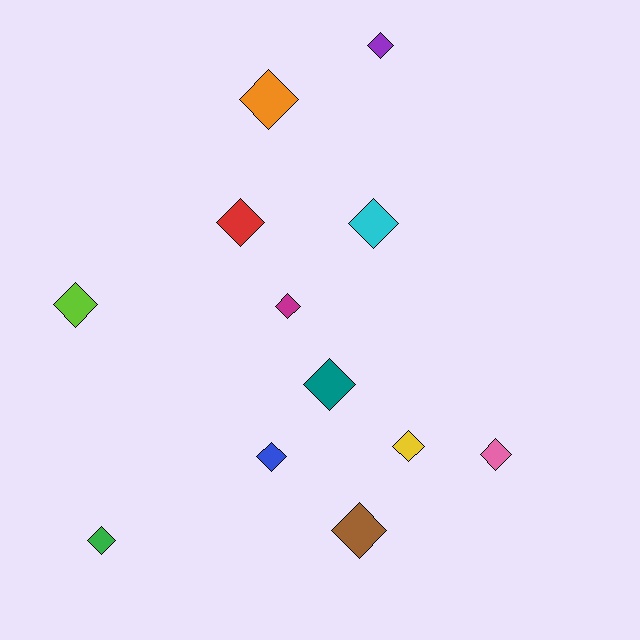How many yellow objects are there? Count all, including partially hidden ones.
There is 1 yellow object.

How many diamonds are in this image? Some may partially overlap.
There are 12 diamonds.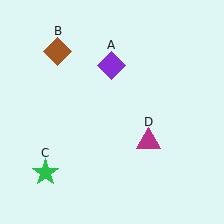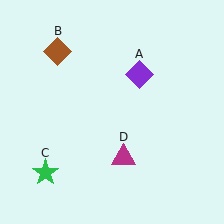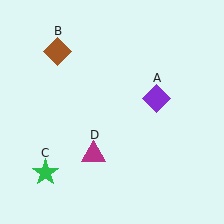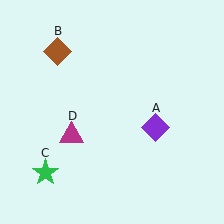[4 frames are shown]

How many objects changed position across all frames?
2 objects changed position: purple diamond (object A), magenta triangle (object D).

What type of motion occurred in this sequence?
The purple diamond (object A), magenta triangle (object D) rotated clockwise around the center of the scene.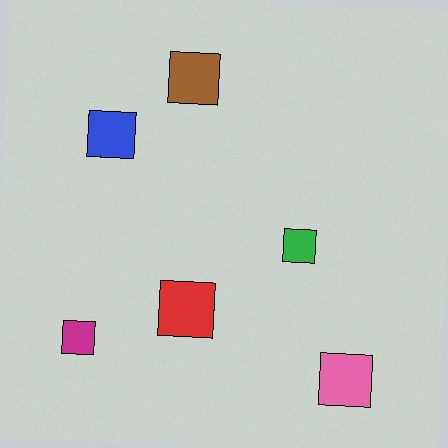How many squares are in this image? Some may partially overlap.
There are 6 squares.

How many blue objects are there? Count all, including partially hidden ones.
There is 1 blue object.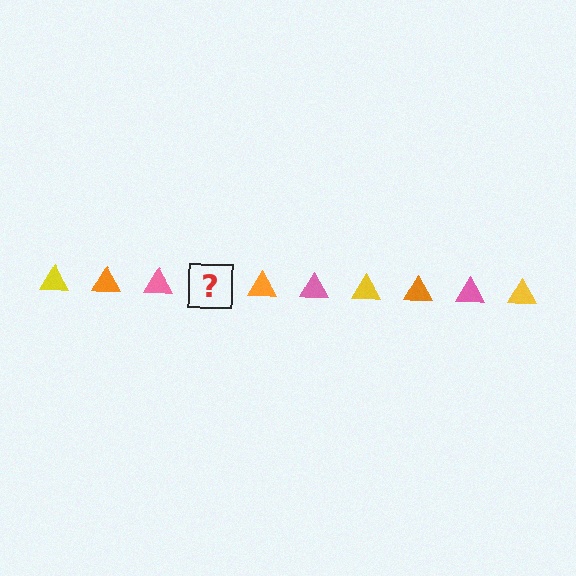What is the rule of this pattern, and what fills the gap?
The rule is that the pattern cycles through yellow, orange, pink triangles. The gap should be filled with a yellow triangle.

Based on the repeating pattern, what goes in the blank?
The blank should be a yellow triangle.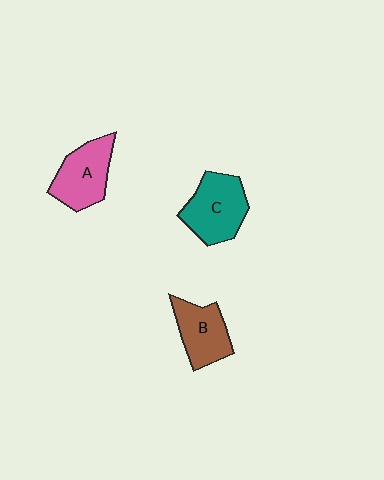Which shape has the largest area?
Shape C (teal).